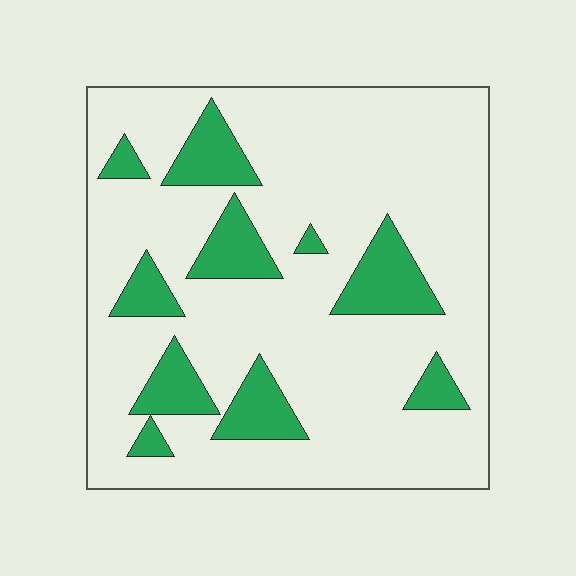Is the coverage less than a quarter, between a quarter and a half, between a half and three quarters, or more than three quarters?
Less than a quarter.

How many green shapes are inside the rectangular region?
10.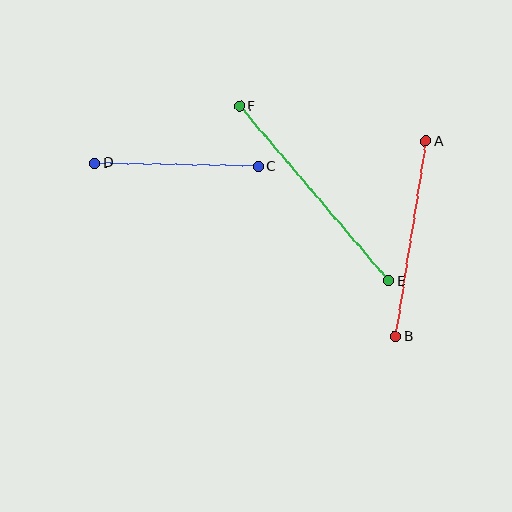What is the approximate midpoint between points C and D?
The midpoint is at approximately (176, 165) pixels.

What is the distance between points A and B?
The distance is approximately 198 pixels.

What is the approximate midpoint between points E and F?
The midpoint is at approximately (314, 194) pixels.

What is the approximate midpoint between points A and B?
The midpoint is at approximately (411, 239) pixels.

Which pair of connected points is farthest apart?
Points E and F are farthest apart.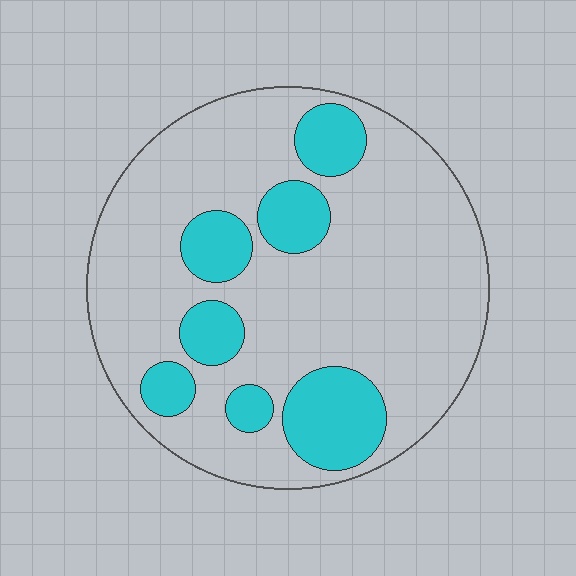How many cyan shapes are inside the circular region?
7.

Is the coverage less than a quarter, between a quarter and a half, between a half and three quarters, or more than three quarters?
Less than a quarter.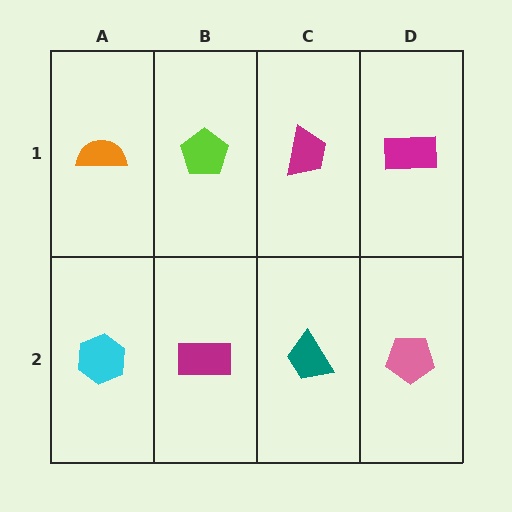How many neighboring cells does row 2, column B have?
3.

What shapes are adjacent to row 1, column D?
A pink pentagon (row 2, column D), a magenta trapezoid (row 1, column C).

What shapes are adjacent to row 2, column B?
A lime pentagon (row 1, column B), a cyan hexagon (row 2, column A), a teal trapezoid (row 2, column C).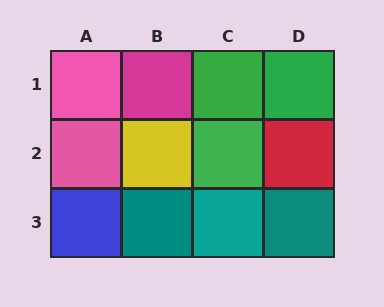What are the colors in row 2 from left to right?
Pink, yellow, green, red.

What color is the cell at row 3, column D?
Teal.